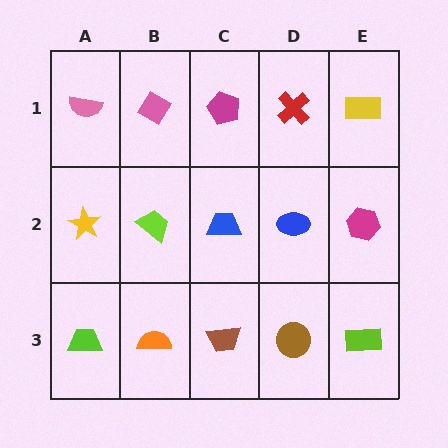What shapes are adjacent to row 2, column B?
A pink diamond (row 1, column B), an orange semicircle (row 3, column B), a yellow star (row 2, column A), a blue trapezoid (row 2, column C).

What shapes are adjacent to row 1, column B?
A lime trapezoid (row 2, column B), a pink semicircle (row 1, column A), a magenta pentagon (row 1, column C).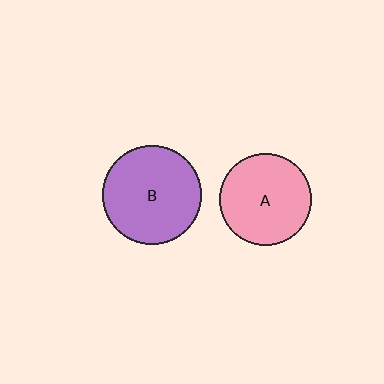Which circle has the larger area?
Circle B (purple).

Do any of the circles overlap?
No, none of the circles overlap.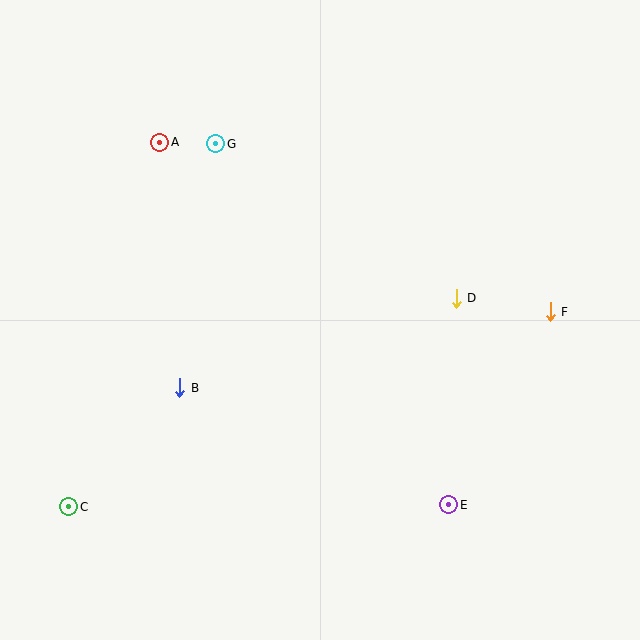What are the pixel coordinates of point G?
Point G is at (216, 144).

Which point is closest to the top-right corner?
Point F is closest to the top-right corner.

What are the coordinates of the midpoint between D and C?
The midpoint between D and C is at (262, 402).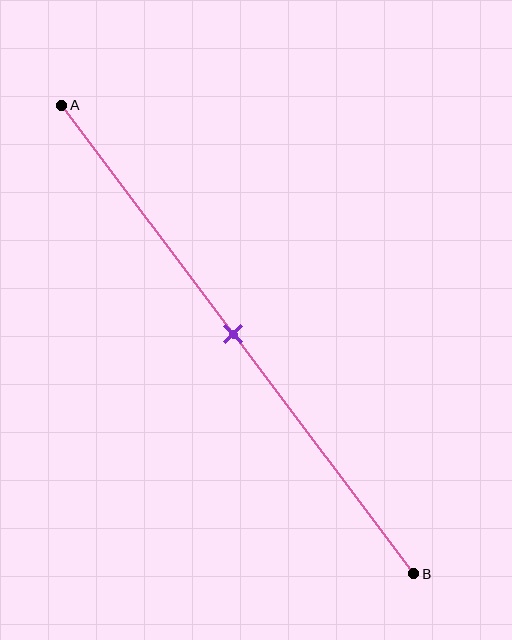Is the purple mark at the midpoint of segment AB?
Yes, the mark is approximately at the midpoint.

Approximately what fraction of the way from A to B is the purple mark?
The purple mark is approximately 50% of the way from A to B.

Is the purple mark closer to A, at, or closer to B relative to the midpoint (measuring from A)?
The purple mark is approximately at the midpoint of segment AB.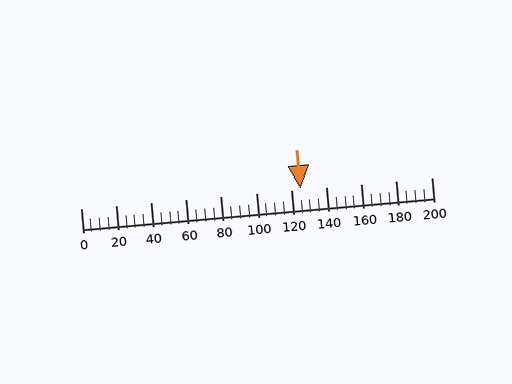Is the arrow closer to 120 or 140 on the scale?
The arrow is closer to 120.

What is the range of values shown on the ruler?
The ruler shows values from 0 to 200.